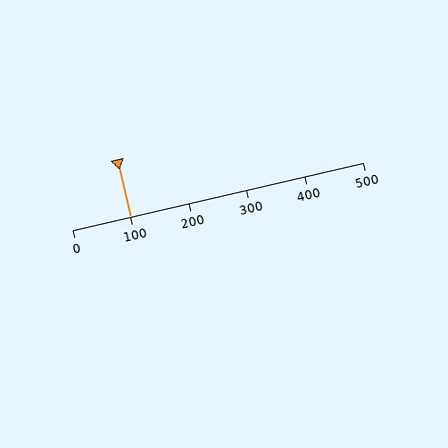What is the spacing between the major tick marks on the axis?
The major ticks are spaced 100 apart.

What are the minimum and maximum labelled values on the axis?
The axis runs from 0 to 500.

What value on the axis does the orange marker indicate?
The marker indicates approximately 100.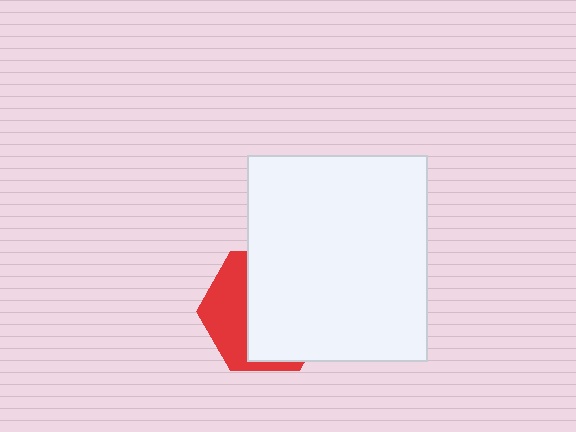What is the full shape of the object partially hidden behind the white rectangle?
The partially hidden object is a red hexagon.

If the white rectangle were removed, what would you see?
You would see the complete red hexagon.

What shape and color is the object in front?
The object in front is a white rectangle.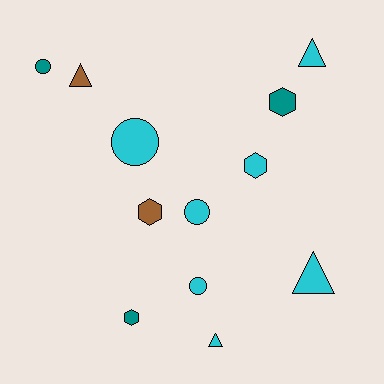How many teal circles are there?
There is 1 teal circle.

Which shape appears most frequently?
Triangle, with 4 objects.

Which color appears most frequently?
Cyan, with 7 objects.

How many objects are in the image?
There are 12 objects.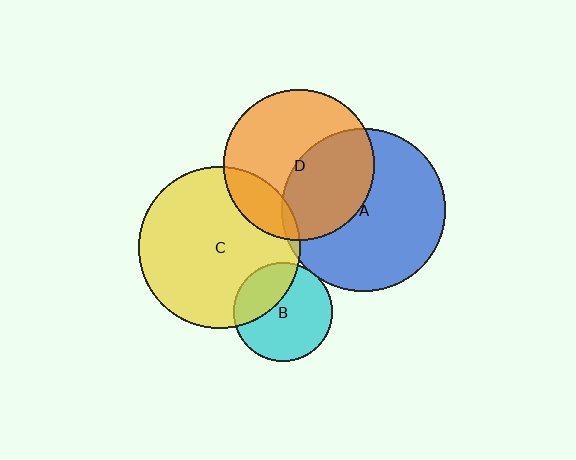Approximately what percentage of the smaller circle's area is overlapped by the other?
Approximately 30%.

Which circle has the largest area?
Circle A (blue).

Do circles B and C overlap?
Yes.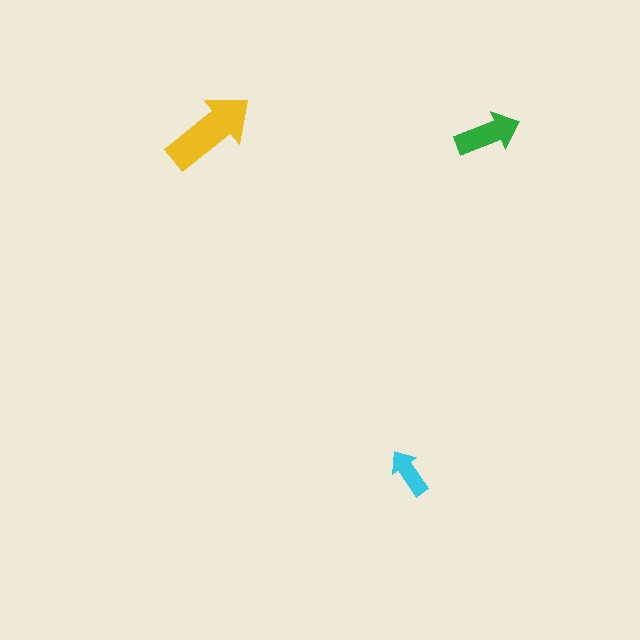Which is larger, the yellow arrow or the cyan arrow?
The yellow one.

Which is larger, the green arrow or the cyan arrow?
The green one.